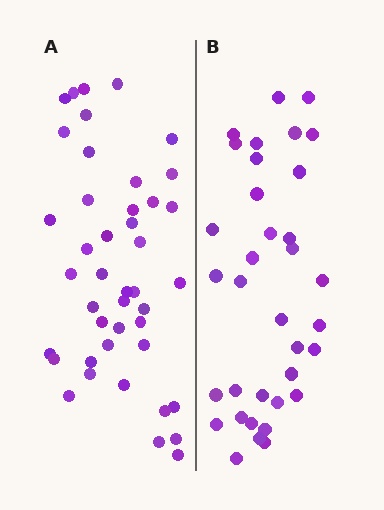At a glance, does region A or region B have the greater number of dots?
Region A (the left region) has more dots.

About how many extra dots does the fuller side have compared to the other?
Region A has roughly 8 or so more dots than region B.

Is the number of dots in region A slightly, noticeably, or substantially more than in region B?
Region A has only slightly more — the two regions are fairly close. The ratio is roughly 1.2 to 1.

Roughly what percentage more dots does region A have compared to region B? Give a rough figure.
About 25% more.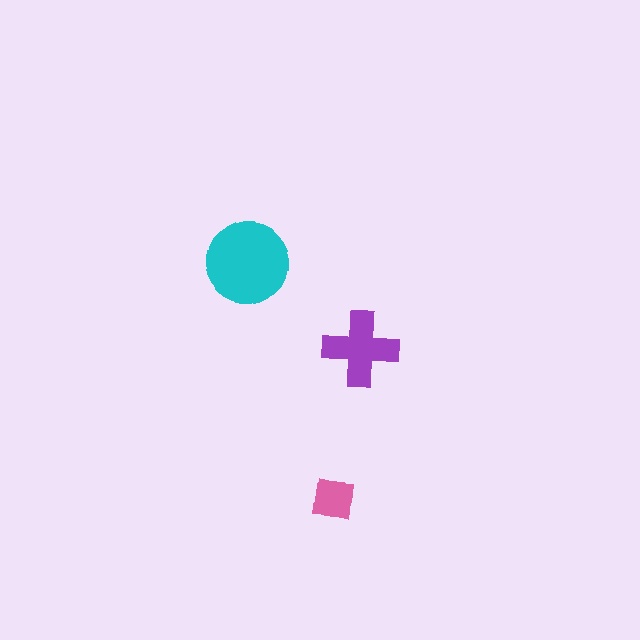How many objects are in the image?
There are 3 objects in the image.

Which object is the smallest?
The pink square.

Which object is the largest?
The cyan circle.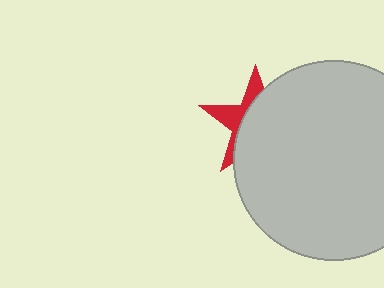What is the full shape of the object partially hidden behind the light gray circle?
The partially hidden object is a red star.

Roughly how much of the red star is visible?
A small part of it is visible (roughly 33%).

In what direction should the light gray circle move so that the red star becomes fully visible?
The light gray circle should move right. That is the shortest direction to clear the overlap and leave the red star fully visible.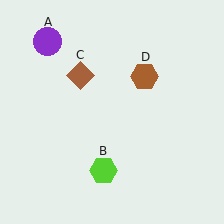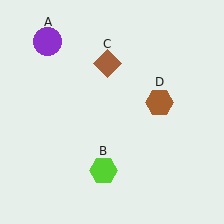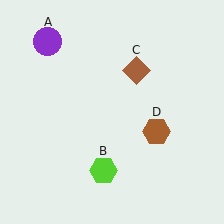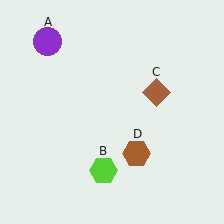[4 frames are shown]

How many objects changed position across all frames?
2 objects changed position: brown diamond (object C), brown hexagon (object D).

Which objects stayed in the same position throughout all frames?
Purple circle (object A) and lime hexagon (object B) remained stationary.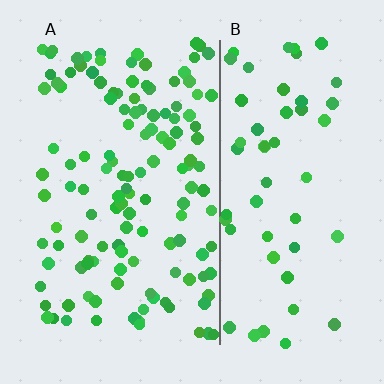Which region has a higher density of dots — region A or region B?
A (the left).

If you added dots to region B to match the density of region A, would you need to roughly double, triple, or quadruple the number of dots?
Approximately double.